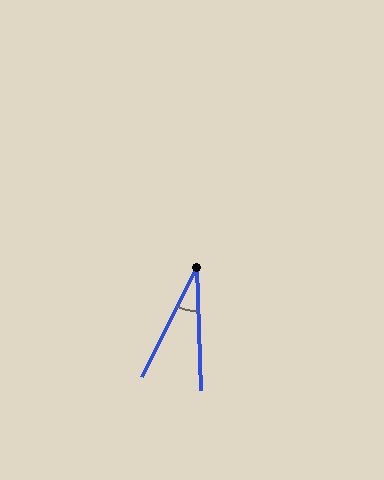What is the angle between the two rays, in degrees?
Approximately 29 degrees.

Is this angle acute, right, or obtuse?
It is acute.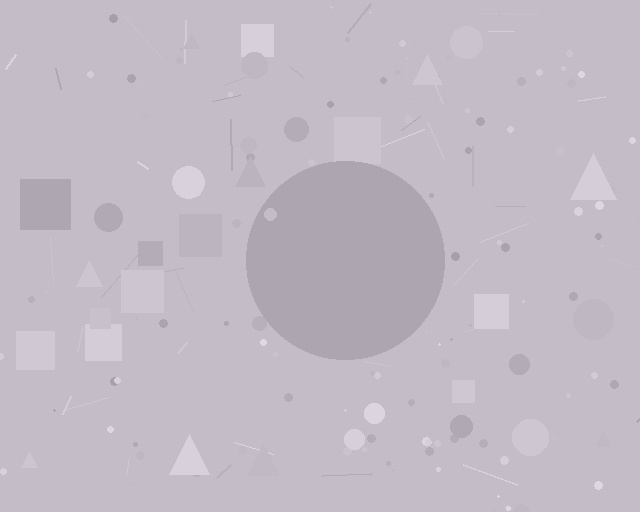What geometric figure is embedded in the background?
A circle is embedded in the background.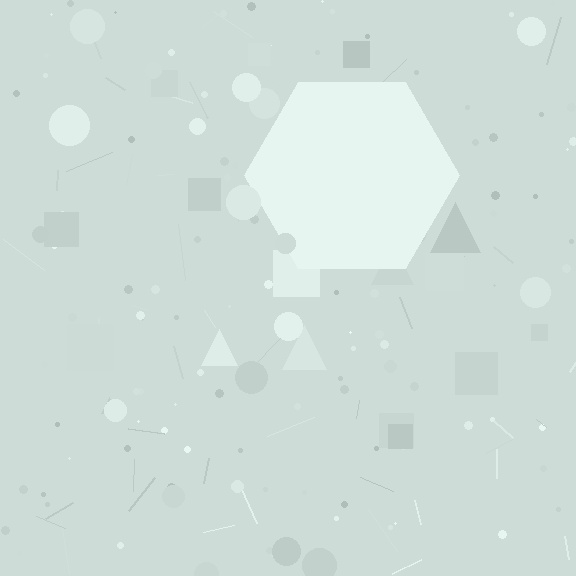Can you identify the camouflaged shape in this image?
The camouflaged shape is a hexagon.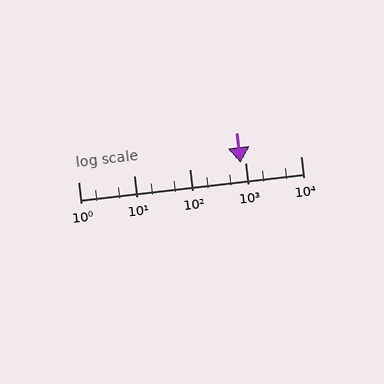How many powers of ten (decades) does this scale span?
The scale spans 4 decades, from 1 to 10000.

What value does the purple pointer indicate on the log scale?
The pointer indicates approximately 830.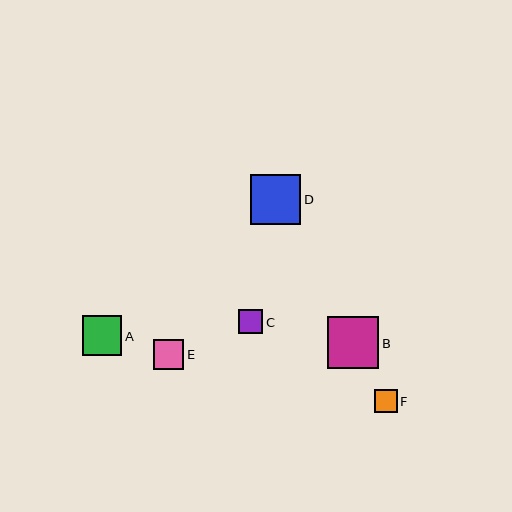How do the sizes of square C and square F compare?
Square C and square F are approximately the same size.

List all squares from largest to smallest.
From largest to smallest: B, D, A, E, C, F.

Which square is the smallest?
Square F is the smallest with a size of approximately 23 pixels.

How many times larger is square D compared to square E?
Square D is approximately 1.7 times the size of square E.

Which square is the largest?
Square B is the largest with a size of approximately 52 pixels.